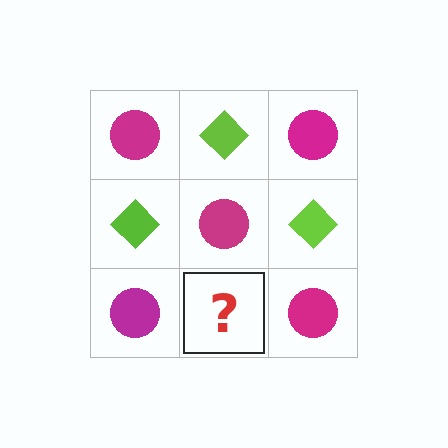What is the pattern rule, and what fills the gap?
The rule is that it alternates magenta circle and lime diamond in a checkerboard pattern. The gap should be filled with a lime diamond.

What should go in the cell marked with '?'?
The missing cell should contain a lime diamond.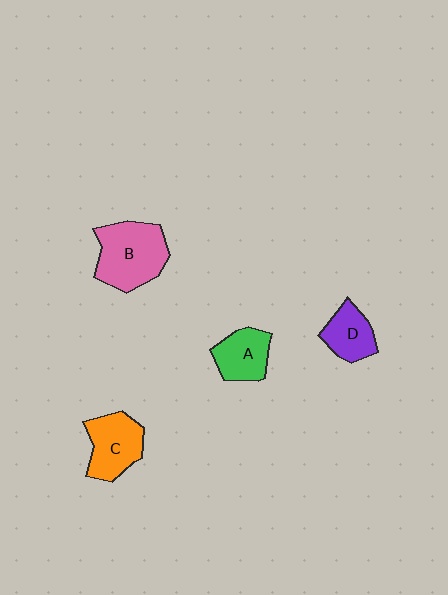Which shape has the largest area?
Shape B (pink).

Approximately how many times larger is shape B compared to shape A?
Approximately 1.6 times.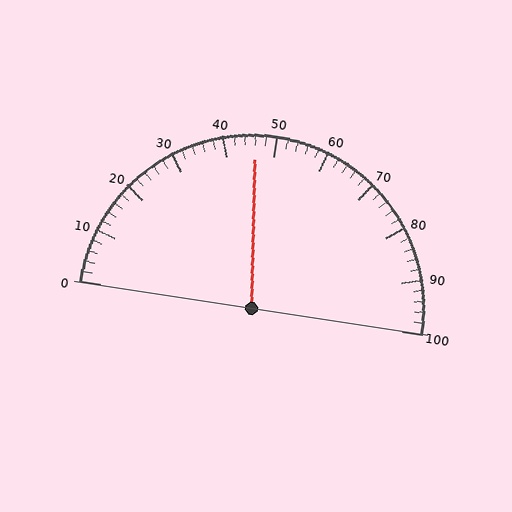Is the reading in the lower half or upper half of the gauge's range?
The reading is in the lower half of the range (0 to 100).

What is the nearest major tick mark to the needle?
The nearest major tick mark is 50.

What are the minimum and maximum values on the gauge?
The gauge ranges from 0 to 100.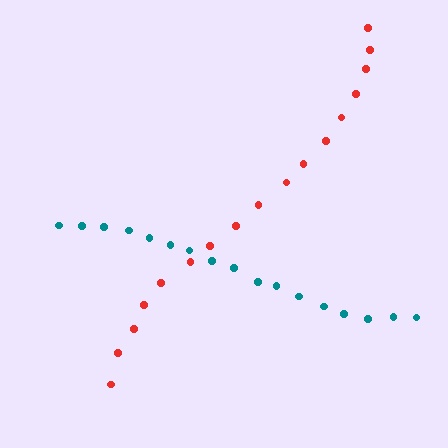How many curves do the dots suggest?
There are 2 distinct paths.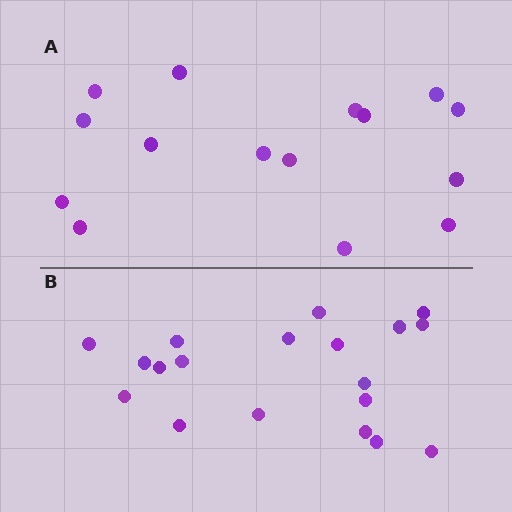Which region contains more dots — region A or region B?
Region B (the bottom region) has more dots.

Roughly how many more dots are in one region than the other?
Region B has about 4 more dots than region A.